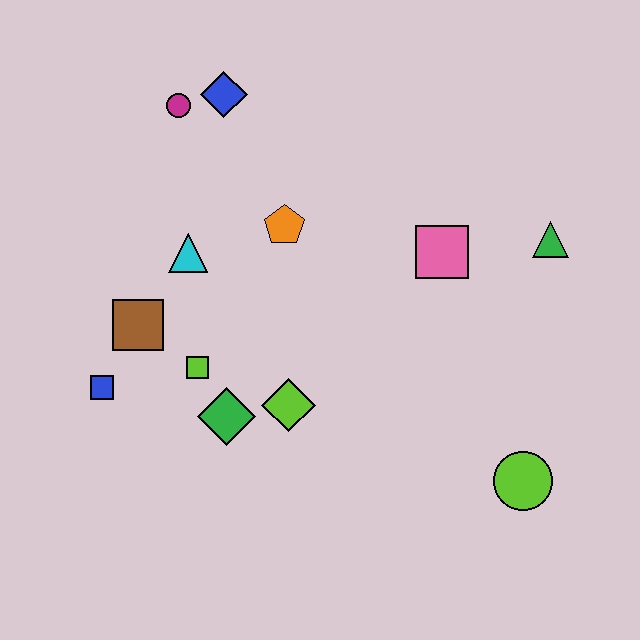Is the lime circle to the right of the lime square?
Yes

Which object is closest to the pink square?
The green triangle is closest to the pink square.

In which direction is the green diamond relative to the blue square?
The green diamond is to the right of the blue square.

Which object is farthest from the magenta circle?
The lime circle is farthest from the magenta circle.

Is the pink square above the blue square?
Yes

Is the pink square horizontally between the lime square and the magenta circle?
No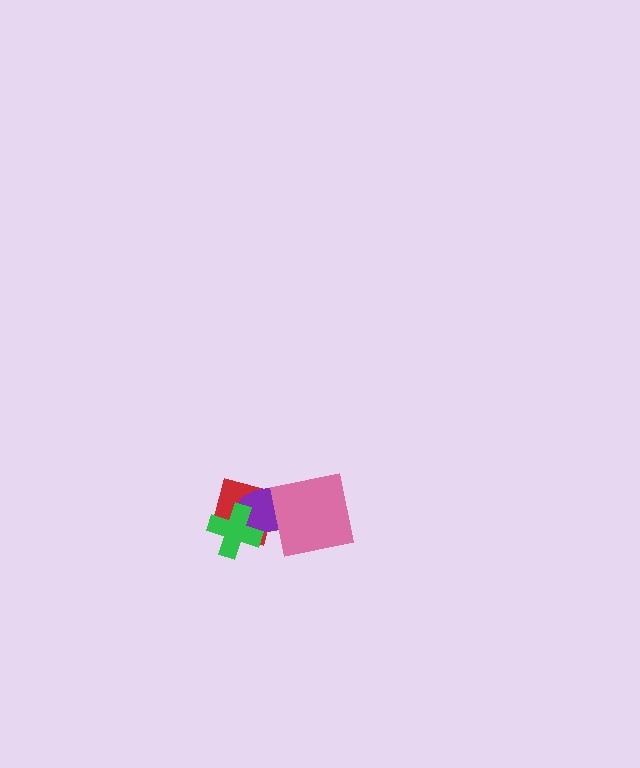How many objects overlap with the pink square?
2 objects overlap with the pink square.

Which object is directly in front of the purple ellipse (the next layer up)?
The green cross is directly in front of the purple ellipse.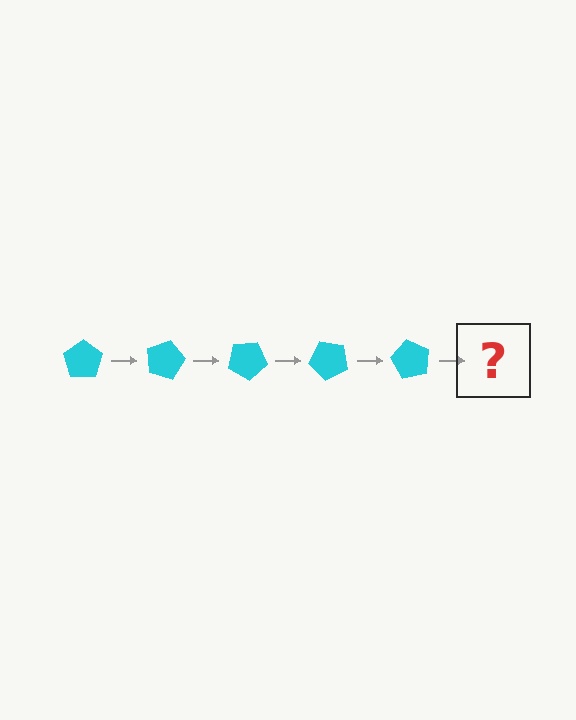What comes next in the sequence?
The next element should be a cyan pentagon rotated 75 degrees.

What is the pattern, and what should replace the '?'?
The pattern is that the pentagon rotates 15 degrees each step. The '?' should be a cyan pentagon rotated 75 degrees.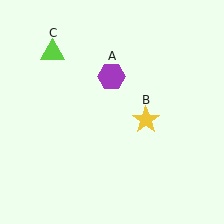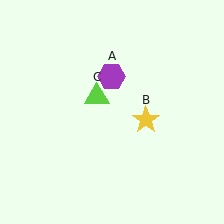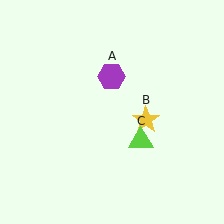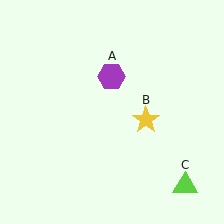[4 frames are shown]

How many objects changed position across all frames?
1 object changed position: lime triangle (object C).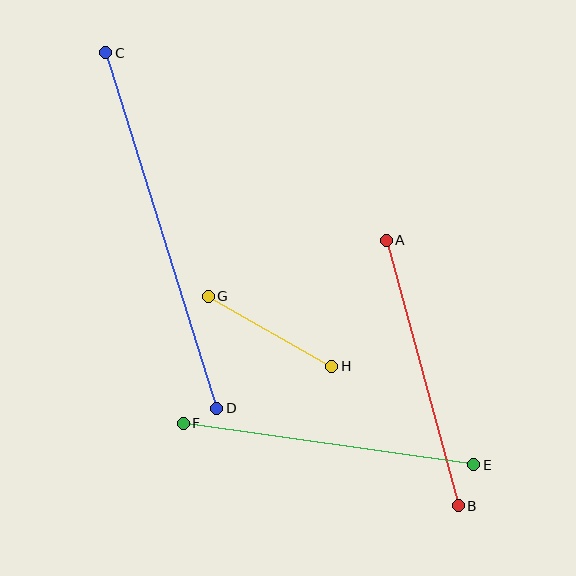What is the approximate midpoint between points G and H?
The midpoint is at approximately (270, 331) pixels.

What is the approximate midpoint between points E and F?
The midpoint is at approximately (328, 444) pixels.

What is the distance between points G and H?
The distance is approximately 142 pixels.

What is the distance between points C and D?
The distance is approximately 372 pixels.